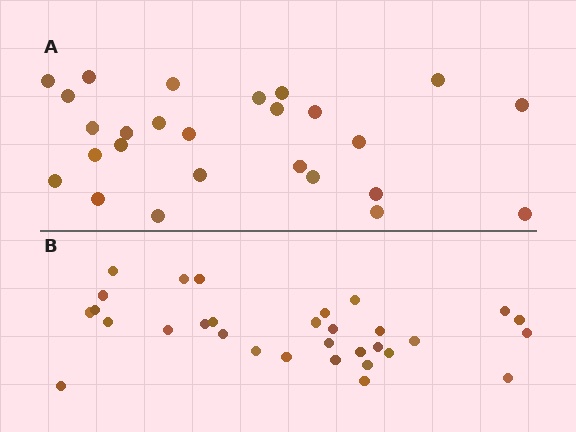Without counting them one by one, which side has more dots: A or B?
Region B (the bottom region) has more dots.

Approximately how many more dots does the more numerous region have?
Region B has about 5 more dots than region A.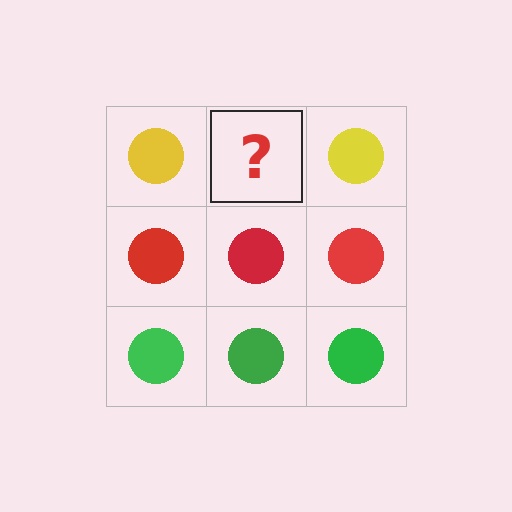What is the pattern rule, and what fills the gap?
The rule is that each row has a consistent color. The gap should be filled with a yellow circle.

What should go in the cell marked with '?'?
The missing cell should contain a yellow circle.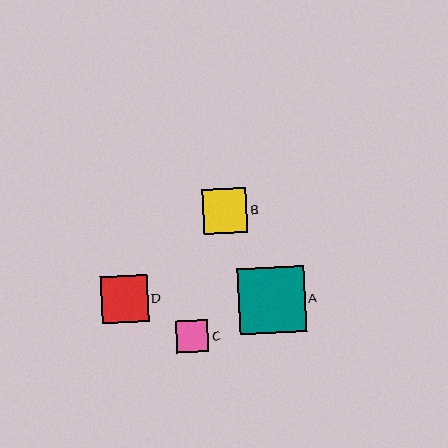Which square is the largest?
Square A is the largest with a size of approximately 67 pixels.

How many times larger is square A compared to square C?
Square A is approximately 2.1 times the size of square C.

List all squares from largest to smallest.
From largest to smallest: A, D, B, C.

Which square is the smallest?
Square C is the smallest with a size of approximately 32 pixels.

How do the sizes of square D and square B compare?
Square D and square B are approximately the same size.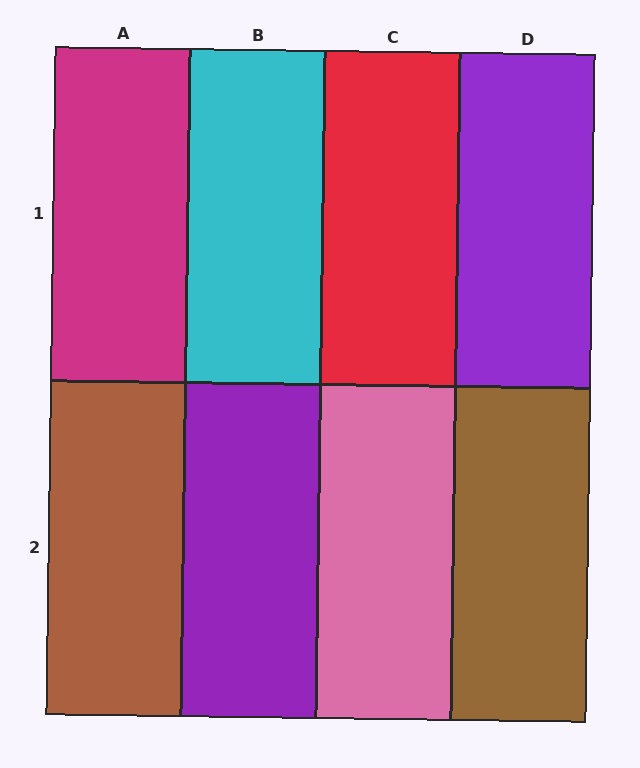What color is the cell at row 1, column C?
Red.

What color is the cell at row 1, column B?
Cyan.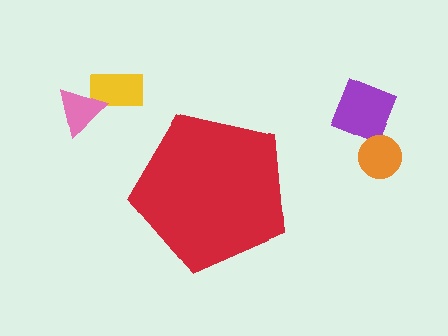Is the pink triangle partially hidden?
No, the pink triangle is fully visible.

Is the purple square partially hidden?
No, the purple square is fully visible.